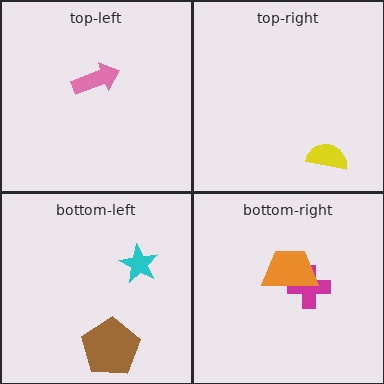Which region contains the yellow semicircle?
The top-right region.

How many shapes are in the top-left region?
1.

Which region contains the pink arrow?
The top-left region.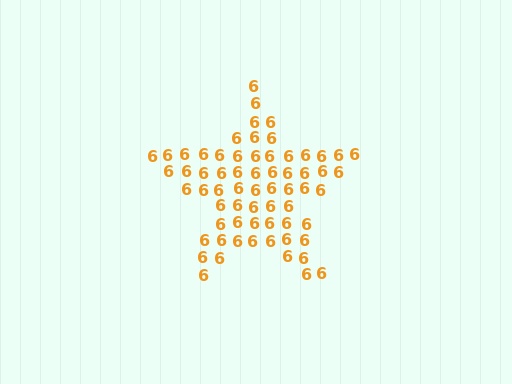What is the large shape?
The large shape is a star.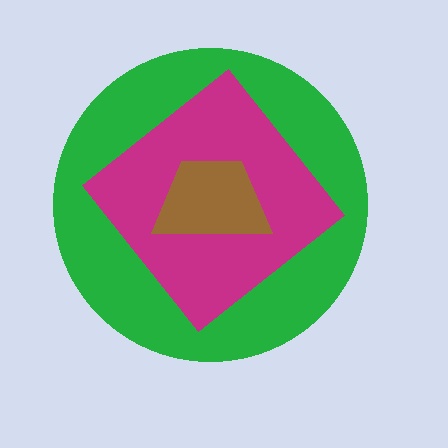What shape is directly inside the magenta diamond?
The brown trapezoid.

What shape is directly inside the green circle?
The magenta diamond.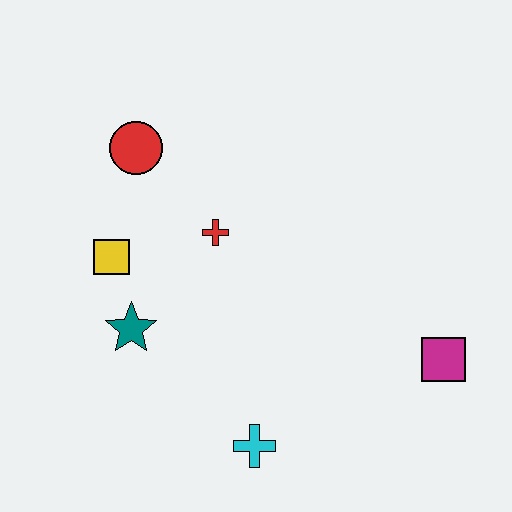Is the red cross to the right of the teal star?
Yes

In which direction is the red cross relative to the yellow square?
The red cross is to the right of the yellow square.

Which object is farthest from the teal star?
The magenta square is farthest from the teal star.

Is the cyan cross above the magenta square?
No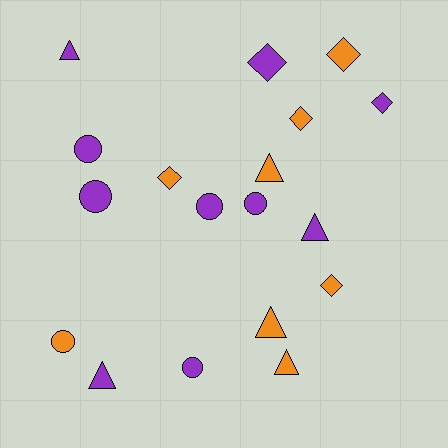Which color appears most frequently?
Purple, with 10 objects.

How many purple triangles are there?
There are 3 purple triangles.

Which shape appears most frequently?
Diamond, with 6 objects.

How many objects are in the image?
There are 18 objects.